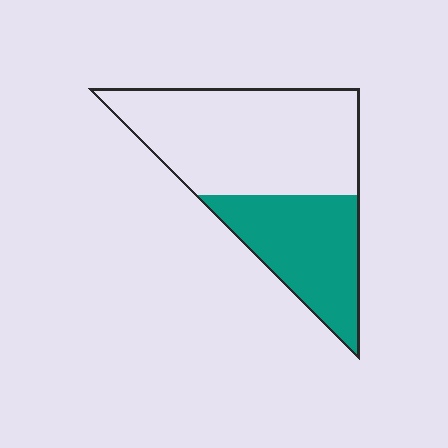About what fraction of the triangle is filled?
About three eighths (3/8).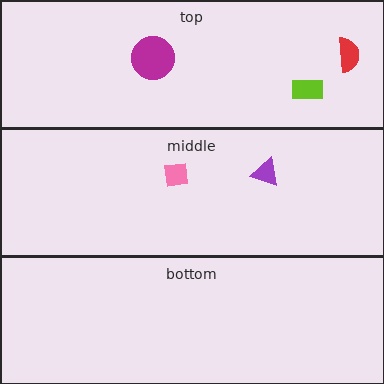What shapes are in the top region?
The magenta circle, the red semicircle, the lime rectangle.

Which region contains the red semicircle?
The top region.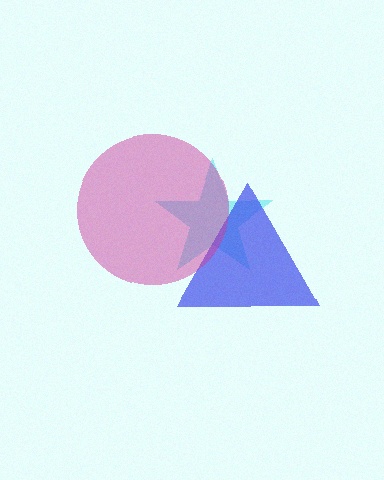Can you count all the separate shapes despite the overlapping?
Yes, there are 3 separate shapes.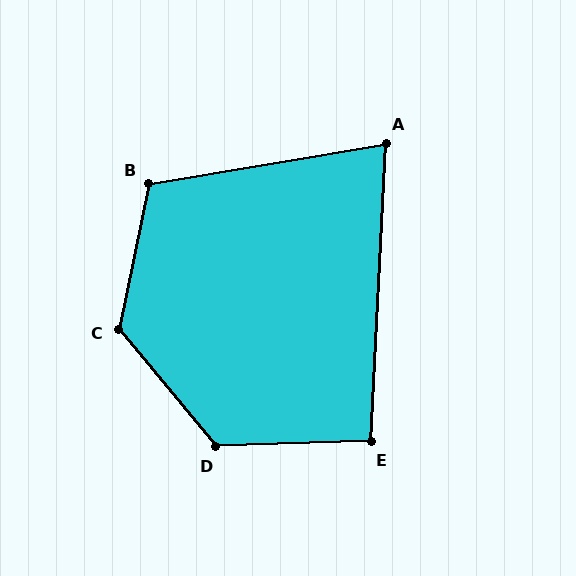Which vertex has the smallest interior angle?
A, at approximately 78 degrees.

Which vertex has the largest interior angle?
C, at approximately 129 degrees.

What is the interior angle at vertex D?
Approximately 128 degrees (obtuse).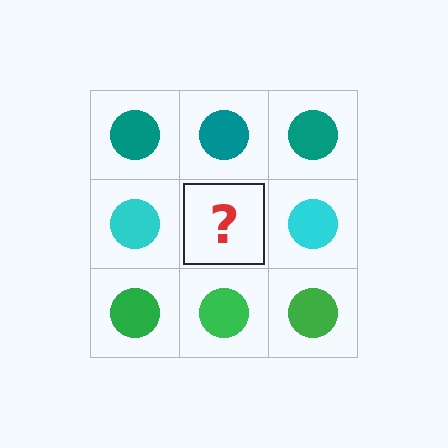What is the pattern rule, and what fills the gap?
The rule is that each row has a consistent color. The gap should be filled with a cyan circle.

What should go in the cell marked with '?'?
The missing cell should contain a cyan circle.